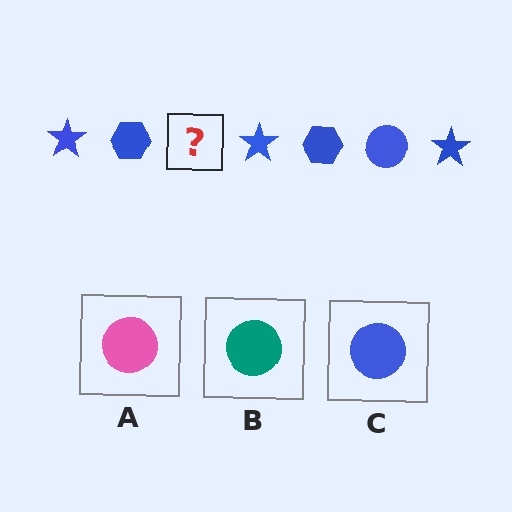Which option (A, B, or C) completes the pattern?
C.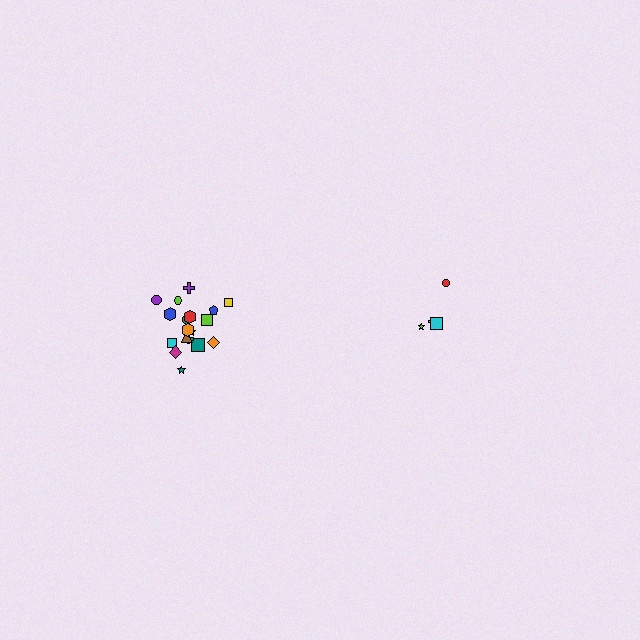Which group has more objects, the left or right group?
The left group.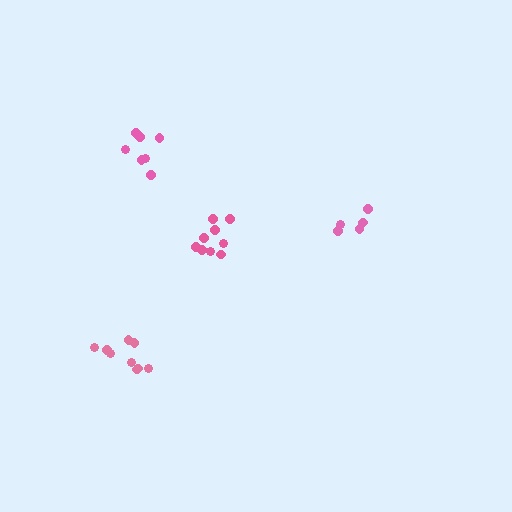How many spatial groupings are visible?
There are 4 spatial groupings.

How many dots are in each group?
Group 1: 5 dots, Group 2: 9 dots, Group 3: 9 dots, Group 4: 7 dots (30 total).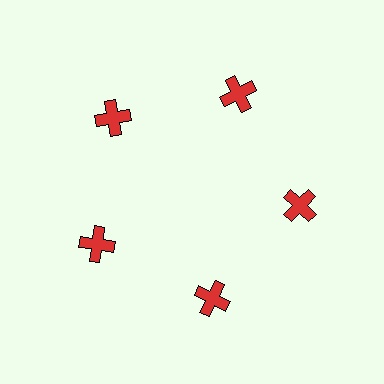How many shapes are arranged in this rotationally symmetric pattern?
There are 5 shapes, arranged in 5 groups of 1.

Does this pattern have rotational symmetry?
Yes, this pattern has 5-fold rotational symmetry. It looks the same after rotating 72 degrees around the center.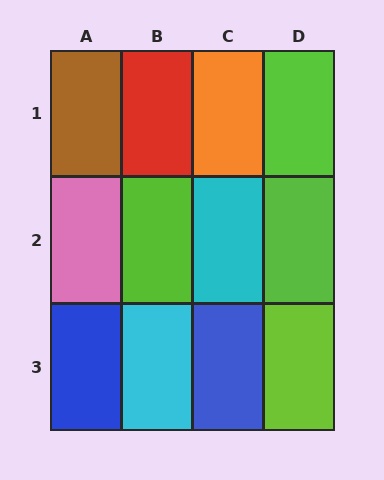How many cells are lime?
4 cells are lime.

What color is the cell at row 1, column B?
Red.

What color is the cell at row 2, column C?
Cyan.